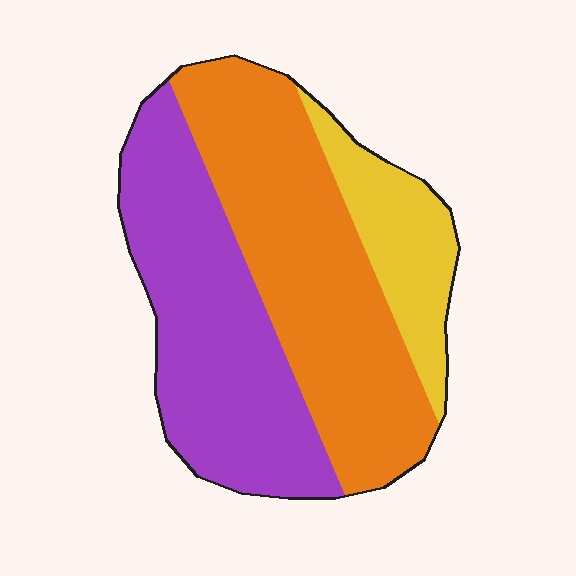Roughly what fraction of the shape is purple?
Purple takes up between a third and a half of the shape.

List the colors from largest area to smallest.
From largest to smallest: orange, purple, yellow.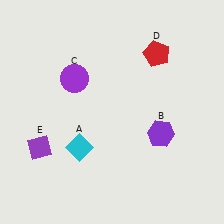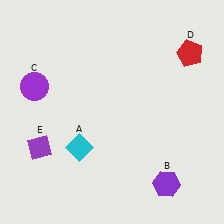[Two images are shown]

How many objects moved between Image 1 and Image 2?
3 objects moved between the two images.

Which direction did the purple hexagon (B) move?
The purple hexagon (B) moved down.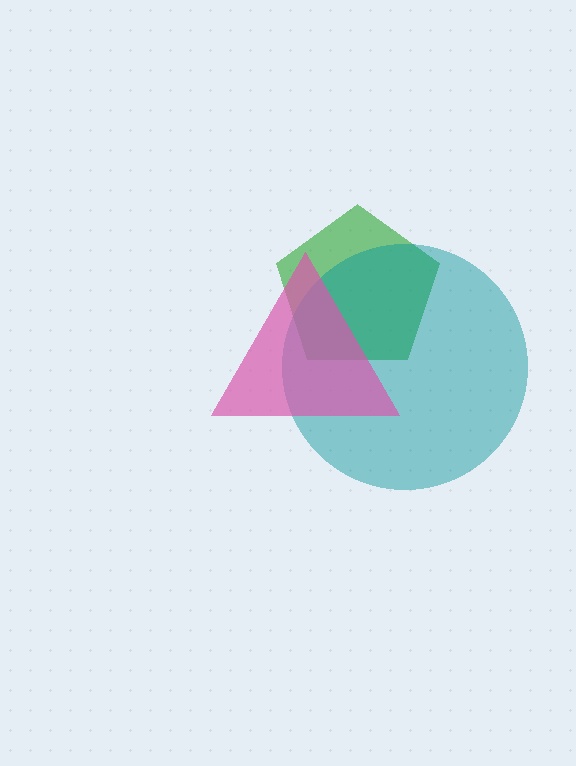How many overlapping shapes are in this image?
There are 3 overlapping shapes in the image.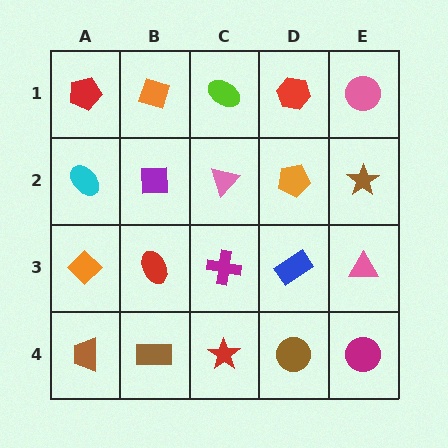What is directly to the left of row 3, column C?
A red ellipse.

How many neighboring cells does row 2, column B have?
4.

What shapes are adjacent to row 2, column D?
A red hexagon (row 1, column D), a blue rectangle (row 3, column D), a pink triangle (row 2, column C), a brown star (row 2, column E).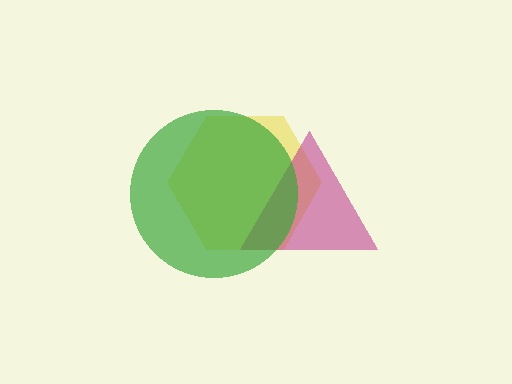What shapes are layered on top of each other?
The layered shapes are: a yellow hexagon, a magenta triangle, a green circle.